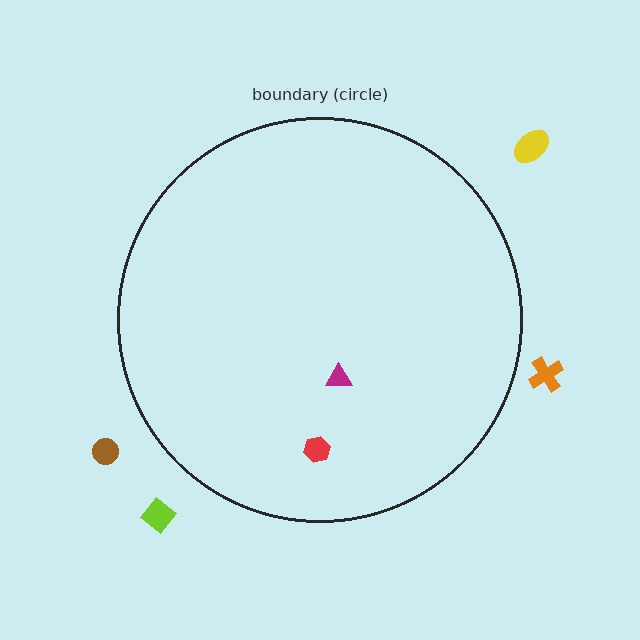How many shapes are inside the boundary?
2 inside, 4 outside.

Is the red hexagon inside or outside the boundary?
Inside.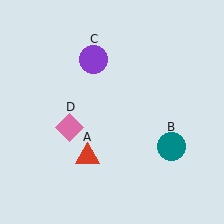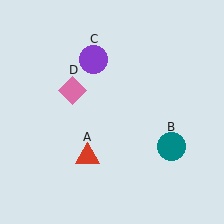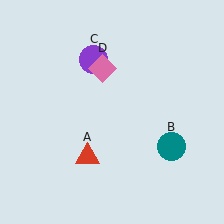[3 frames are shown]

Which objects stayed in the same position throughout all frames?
Red triangle (object A) and teal circle (object B) and purple circle (object C) remained stationary.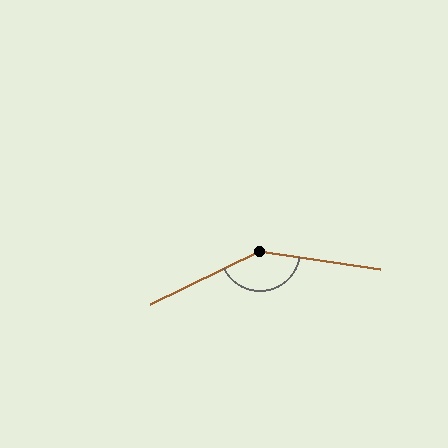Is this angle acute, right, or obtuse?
It is obtuse.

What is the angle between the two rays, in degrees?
Approximately 145 degrees.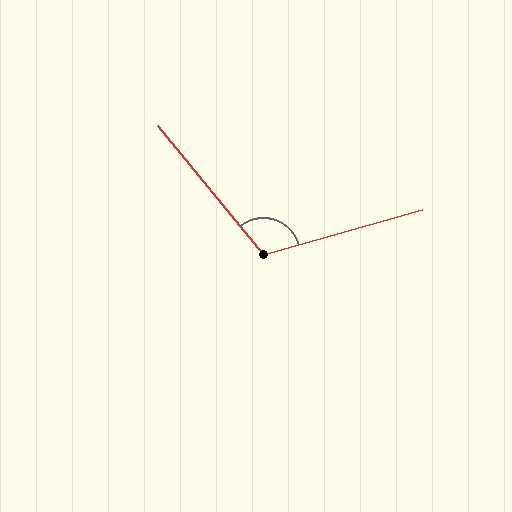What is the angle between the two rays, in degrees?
Approximately 114 degrees.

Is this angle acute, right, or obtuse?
It is obtuse.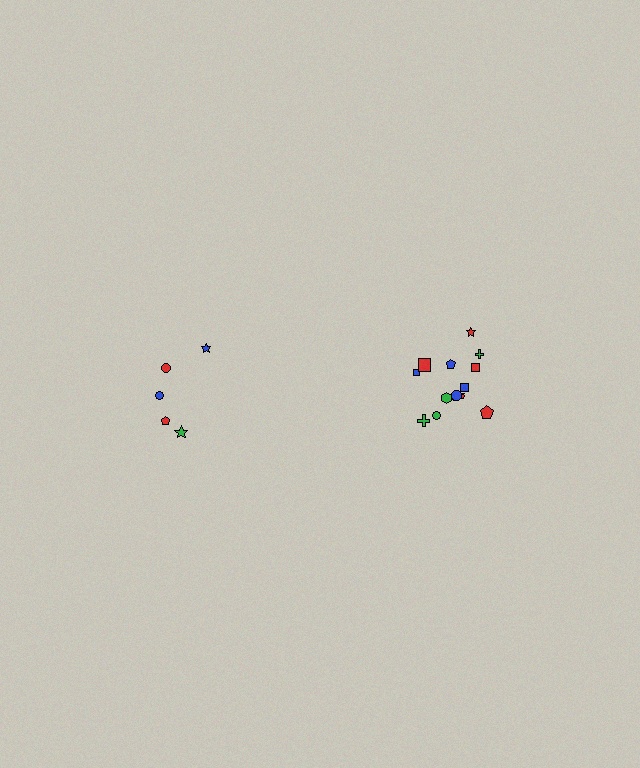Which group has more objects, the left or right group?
The right group.